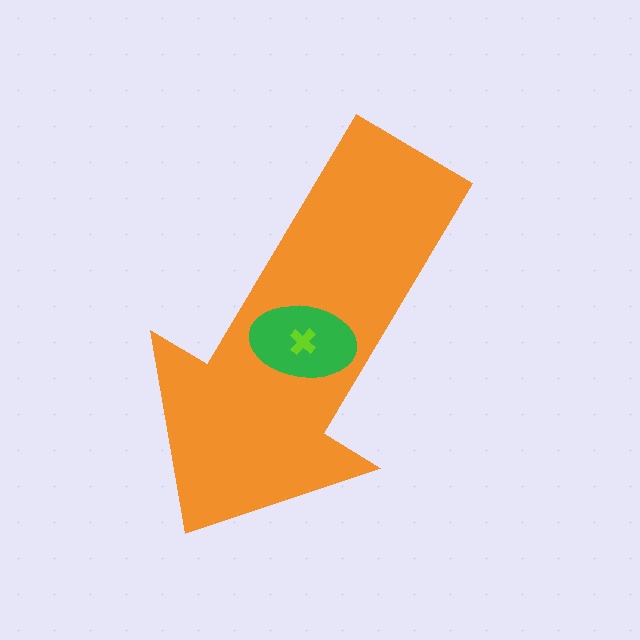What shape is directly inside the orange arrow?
The green ellipse.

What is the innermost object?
The lime cross.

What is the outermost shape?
The orange arrow.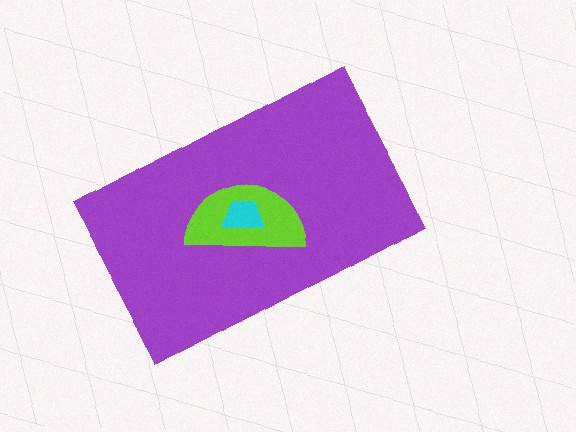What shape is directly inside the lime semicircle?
The cyan trapezoid.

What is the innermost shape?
The cyan trapezoid.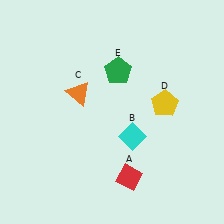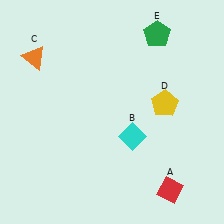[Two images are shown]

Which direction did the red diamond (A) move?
The red diamond (A) moved right.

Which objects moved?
The objects that moved are: the red diamond (A), the orange triangle (C), the green pentagon (E).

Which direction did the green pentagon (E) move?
The green pentagon (E) moved right.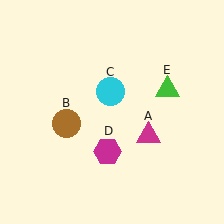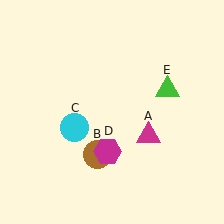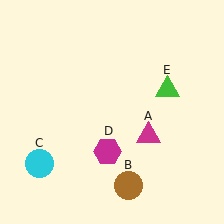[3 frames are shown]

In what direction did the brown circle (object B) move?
The brown circle (object B) moved down and to the right.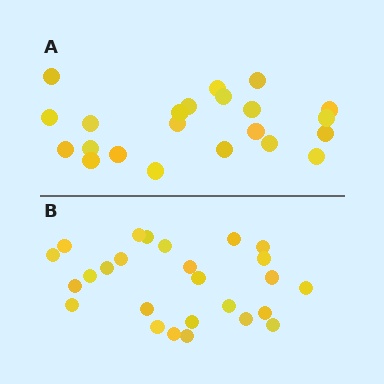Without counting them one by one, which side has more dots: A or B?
Region B (the bottom region) has more dots.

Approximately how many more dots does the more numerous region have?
Region B has about 4 more dots than region A.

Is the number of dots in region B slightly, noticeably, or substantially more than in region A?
Region B has only slightly more — the two regions are fairly close. The ratio is roughly 1.2 to 1.